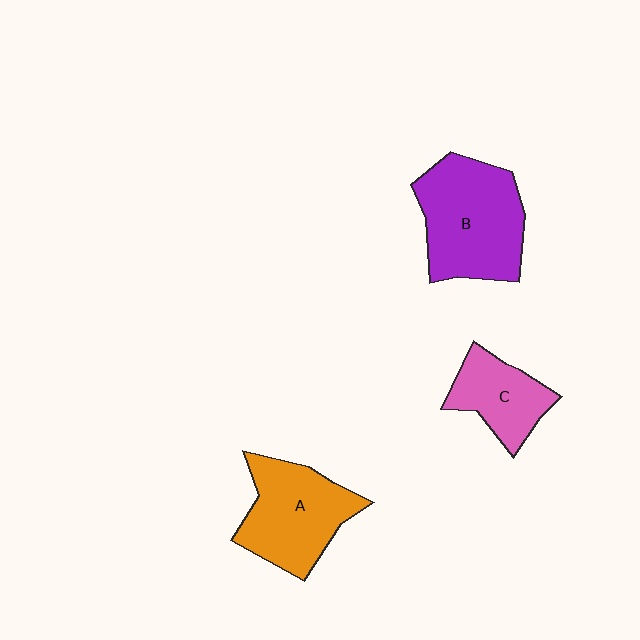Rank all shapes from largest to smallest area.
From largest to smallest: B (purple), A (orange), C (pink).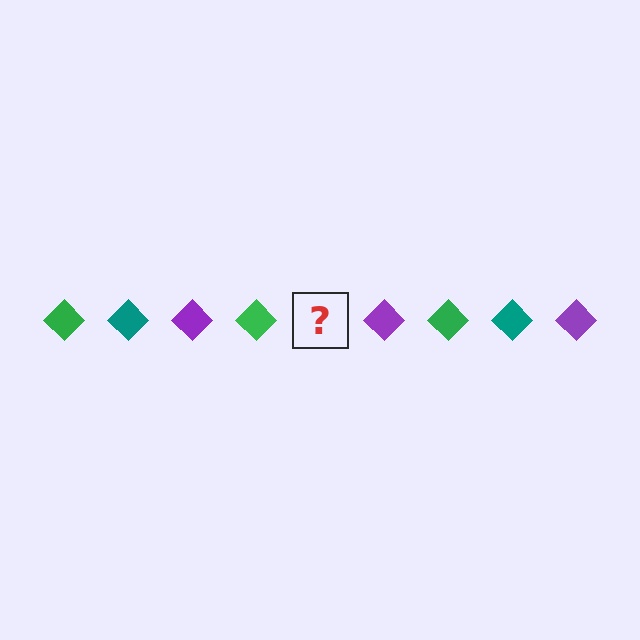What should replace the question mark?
The question mark should be replaced with a teal diamond.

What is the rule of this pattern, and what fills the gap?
The rule is that the pattern cycles through green, teal, purple diamonds. The gap should be filled with a teal diamond.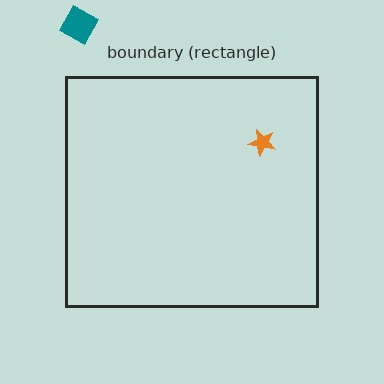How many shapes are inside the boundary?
1 inside, 1 outside.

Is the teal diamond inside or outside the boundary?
Outside.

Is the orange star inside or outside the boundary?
Inside.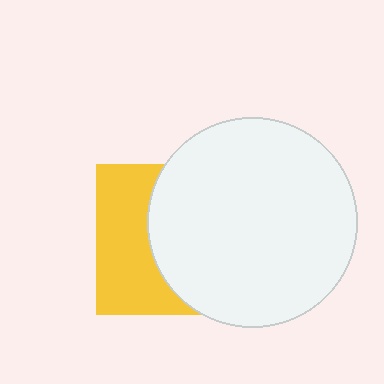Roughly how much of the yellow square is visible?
A small part of it is visible (roughly 42%).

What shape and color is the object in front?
The object in front is a white circle.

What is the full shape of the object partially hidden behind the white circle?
The partially hidden object is a yellow square.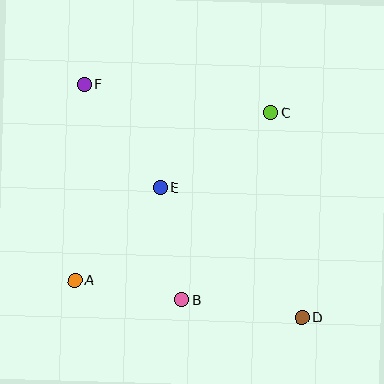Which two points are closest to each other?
Points A and B are closest to each other.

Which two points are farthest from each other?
Points D and F are farthest from each other.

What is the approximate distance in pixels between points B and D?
The distance between B and D is approximately 122 pixels.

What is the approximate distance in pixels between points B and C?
The distance between B and C is approximately 207 pixels.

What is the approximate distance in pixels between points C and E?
The distance between C and E is approximately 133 pixels.